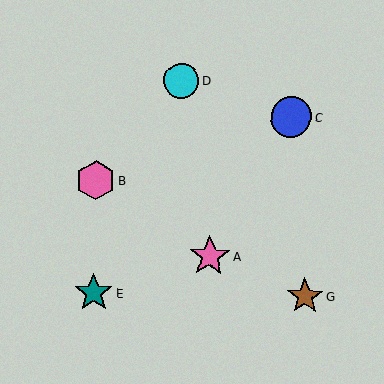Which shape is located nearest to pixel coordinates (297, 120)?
The blue circle (labeled C) at (291, 117) is nearest to that location.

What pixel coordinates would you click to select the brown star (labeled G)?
Click at (305, 296) to select the brown star G.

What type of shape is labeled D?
Shape D is a cyan circle.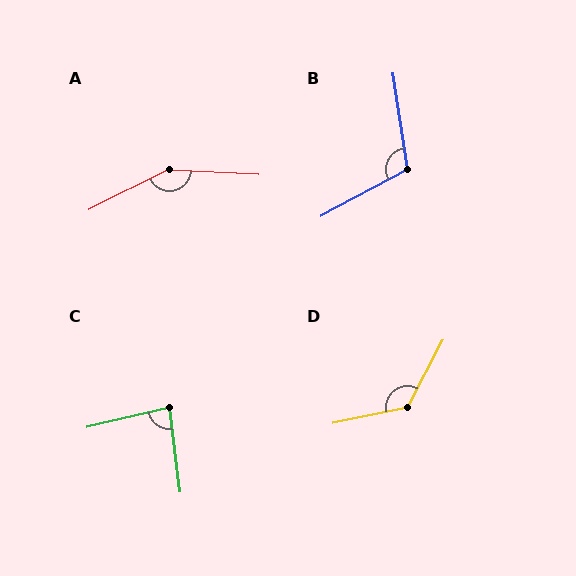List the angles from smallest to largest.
C (84°), B (109°), D (129°), A (150°).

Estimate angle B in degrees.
Approximately 109 degrees.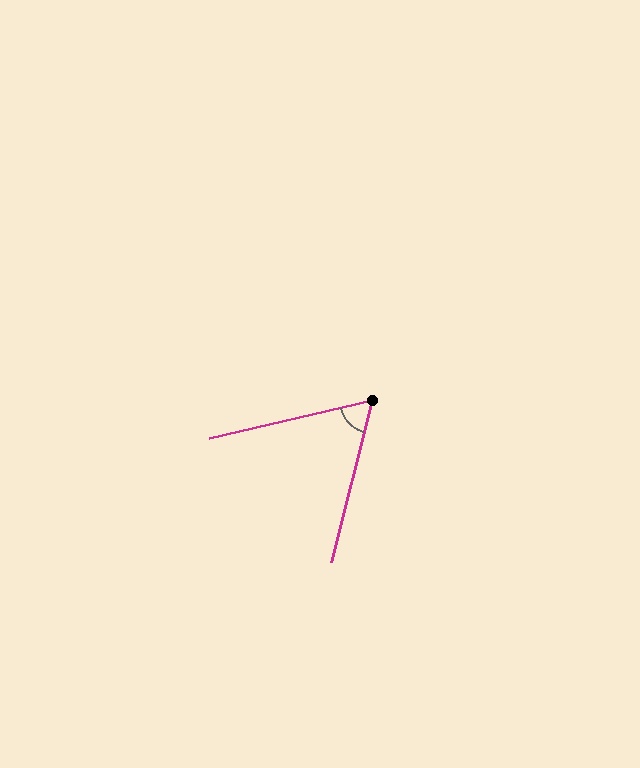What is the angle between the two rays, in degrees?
Approximately 63 degrees.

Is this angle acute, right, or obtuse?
It is acute.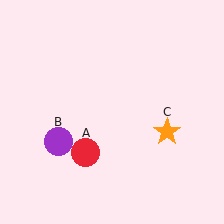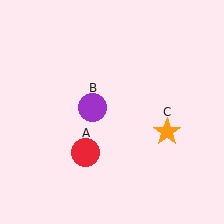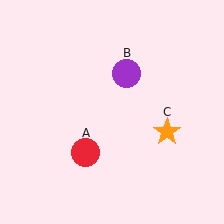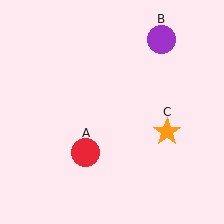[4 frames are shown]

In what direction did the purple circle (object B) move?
The purple circle (object B) moved up and to the right.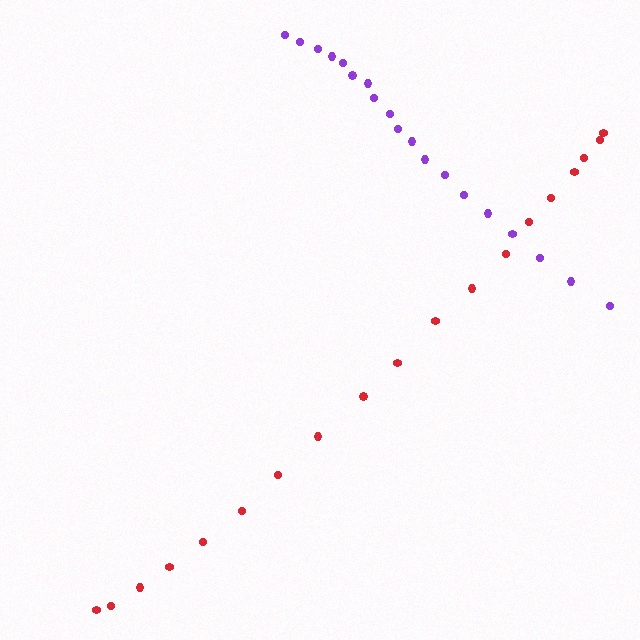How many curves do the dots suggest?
There are 2 distinct paths.